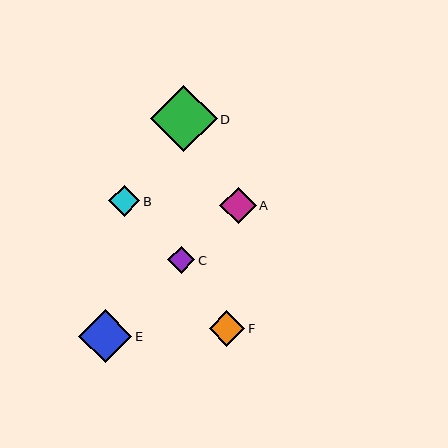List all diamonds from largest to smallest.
From largest to smallest: D, E, A, F, B, C.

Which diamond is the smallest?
Diamond C is the smallest with a size of approximately 27 pixels.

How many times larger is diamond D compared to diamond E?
Diamond D is approximately 1.2 times the size of diamond E.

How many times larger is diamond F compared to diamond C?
Diamond F is approximately 1.3 times the size of diamond C.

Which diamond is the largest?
Diamond D is the largest with a size of approximately 66 pixels.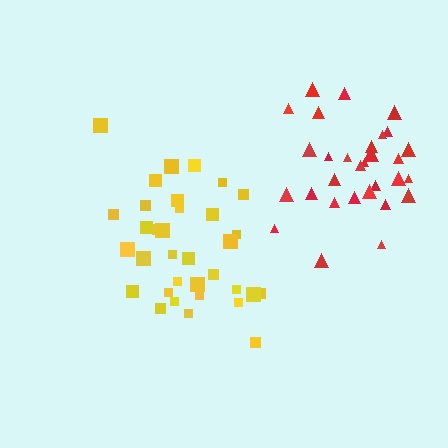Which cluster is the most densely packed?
Red.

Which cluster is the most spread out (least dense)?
Yellow.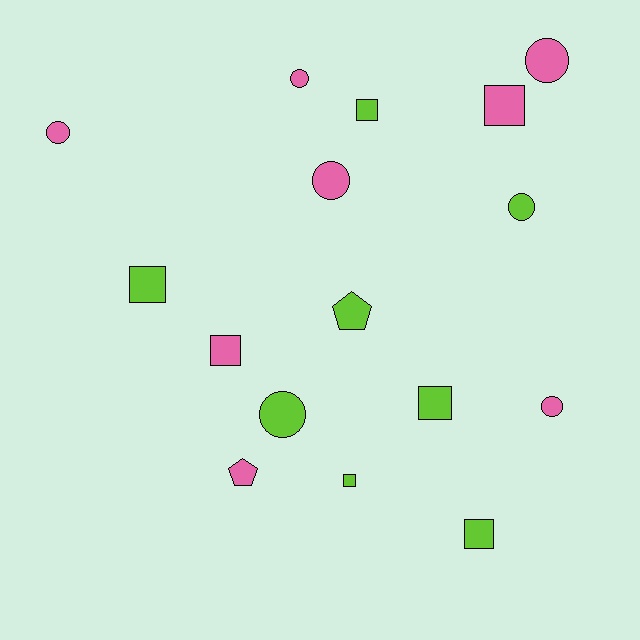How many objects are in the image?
There are 16 objects.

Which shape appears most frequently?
Square, with 7 objects.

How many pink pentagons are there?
There is 1 pink pentagon.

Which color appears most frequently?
Lime, with 8 objects.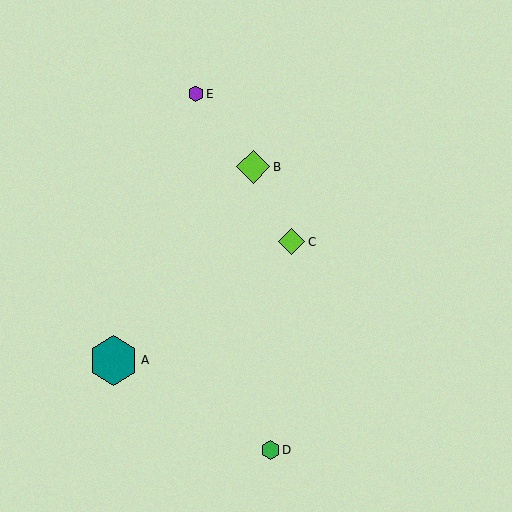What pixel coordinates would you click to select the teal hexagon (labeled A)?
Click at (114, 360) to select the teal hexagon A.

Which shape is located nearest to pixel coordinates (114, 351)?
The teal hexagon (labeled A) at (114, 360) is nearest to that location.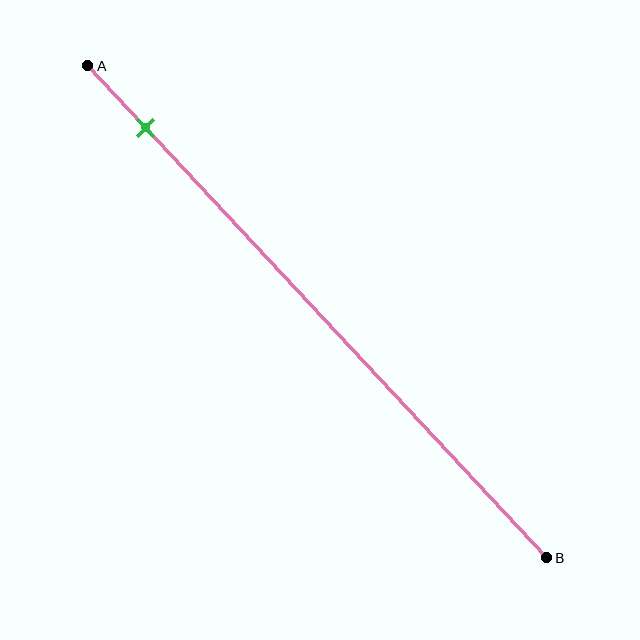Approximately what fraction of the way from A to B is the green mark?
The green mark is approximately 15% of the way from A to B.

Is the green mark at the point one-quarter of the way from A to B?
No, the mark is at about 15% from A, not at the 25% one-quarter point.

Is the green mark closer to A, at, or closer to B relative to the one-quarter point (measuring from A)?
The green mark is closer to point A than the one-quarter point of segment AB.